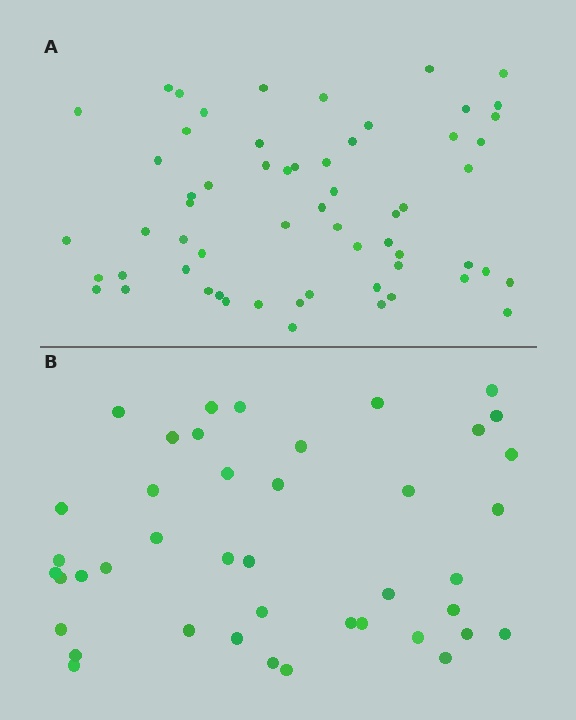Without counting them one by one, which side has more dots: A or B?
Region A (the top region) has more dots.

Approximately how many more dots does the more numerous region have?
Region A has approximately 20 more dots than region B.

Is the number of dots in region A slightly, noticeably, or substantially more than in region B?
Region A has noticeably more, but not dramatically so. The ratio is roughly 1.4 to 1.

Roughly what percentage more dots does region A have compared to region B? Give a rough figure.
About 45% more.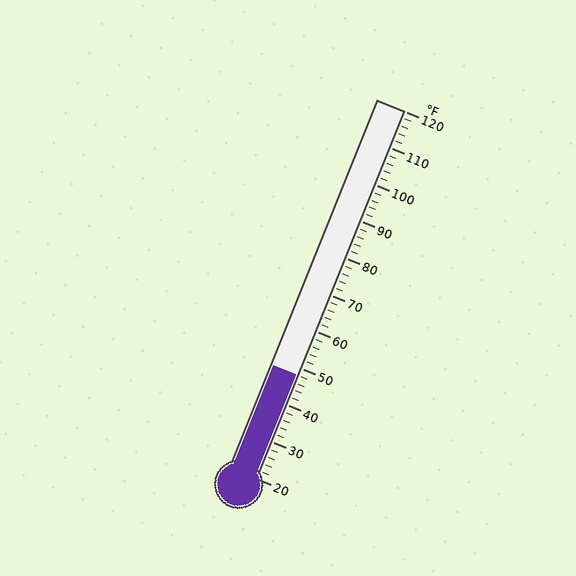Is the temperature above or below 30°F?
The temperature is above 30°F.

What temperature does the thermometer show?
The thermometer shows approximately 48°F.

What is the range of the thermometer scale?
The thermometer scale ranges from 20°F to 120°F.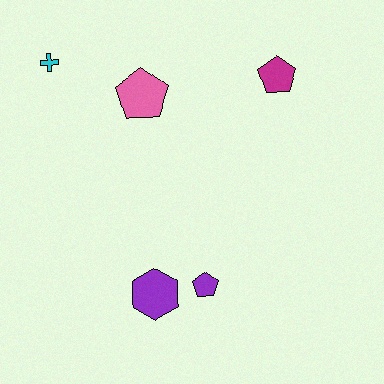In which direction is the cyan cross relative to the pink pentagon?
The cyan cross is to the left of the pink pentagon.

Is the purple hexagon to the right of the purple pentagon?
No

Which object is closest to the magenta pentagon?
The pink pentagon is closest to the magenta pentagon.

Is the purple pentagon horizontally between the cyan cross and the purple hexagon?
No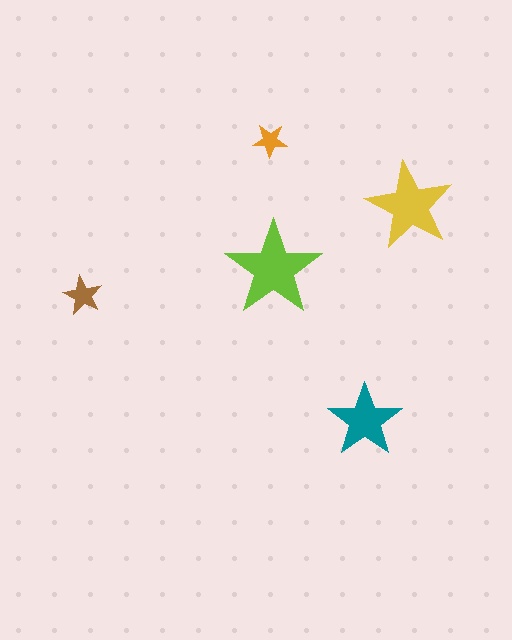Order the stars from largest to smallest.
the lime one, the yellow one, the teal one, the brown one, the orange one.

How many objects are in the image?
There are 5 objects in the image.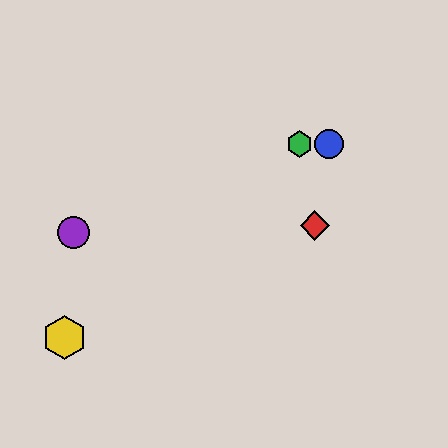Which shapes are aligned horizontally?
The blue circle, the green hexagon are aligned horizontally.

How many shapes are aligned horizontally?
2 shapes (the blue circle, the green hexagon) are aligned horizontally.